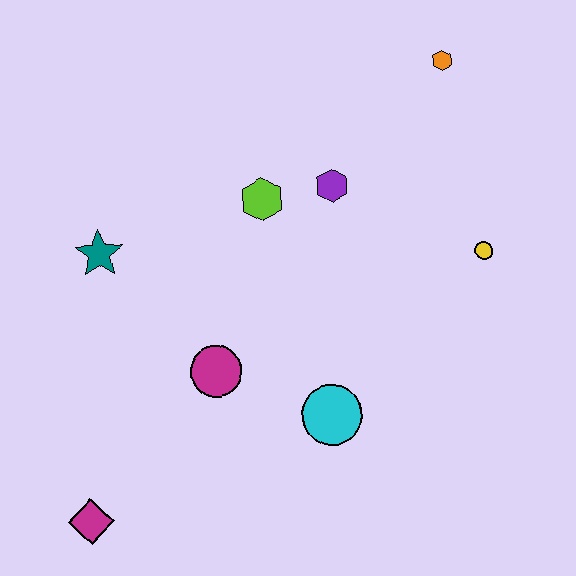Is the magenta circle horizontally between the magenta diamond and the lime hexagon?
Yes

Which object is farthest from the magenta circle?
The orange hexagon is farthest from the magenta circle.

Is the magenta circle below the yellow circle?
Yes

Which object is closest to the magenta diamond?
The magenta circle is closest to the magenta diamond.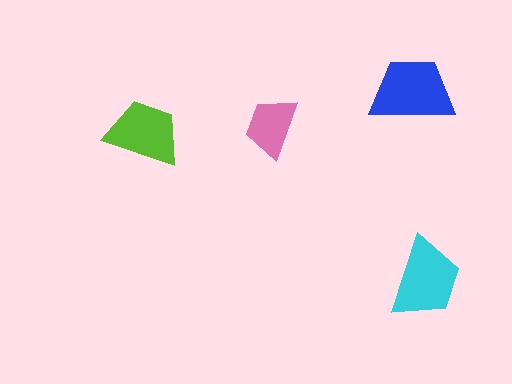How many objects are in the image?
There are 4 objects in the image.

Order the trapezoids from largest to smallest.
the blue one, the cyan one, the lime one, the pink one.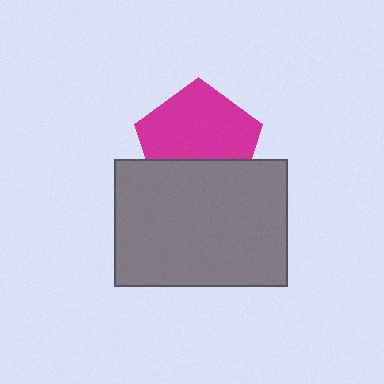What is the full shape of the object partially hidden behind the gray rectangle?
The partially hidden object is a magenta pentagon.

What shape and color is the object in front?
The object in front is a gray rectangle.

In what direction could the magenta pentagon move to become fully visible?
The magenta pentagon could move up. That would shift it out from behind the gray rectangle entirely.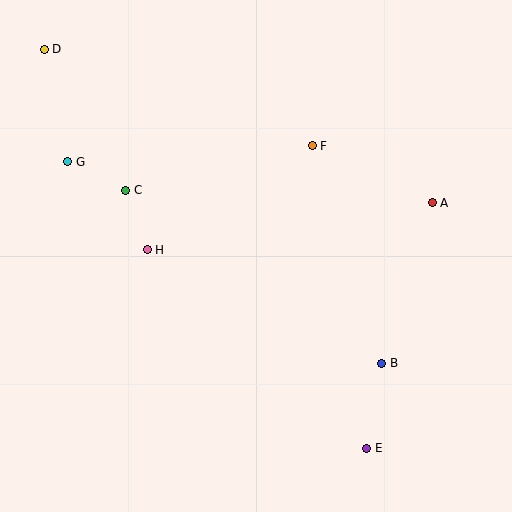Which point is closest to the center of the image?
Point H at (147, 250) is closest to the center.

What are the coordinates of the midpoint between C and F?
The midpoint between C and F is at (219, 168).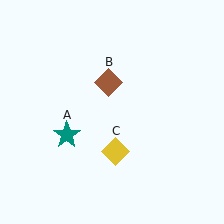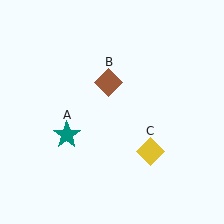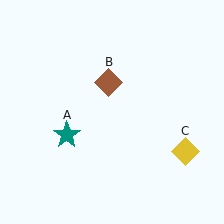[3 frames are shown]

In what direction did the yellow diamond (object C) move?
The yellow diamond (object C) moved right.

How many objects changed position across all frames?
1 object changed position: yellow diamond (object C).